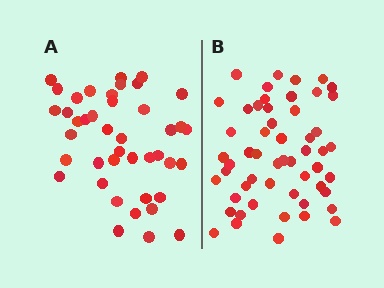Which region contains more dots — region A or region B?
Region B (the right region) has more dots.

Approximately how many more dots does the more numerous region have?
Region B has roughly 12 or so more dots than region A.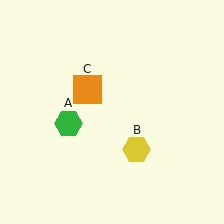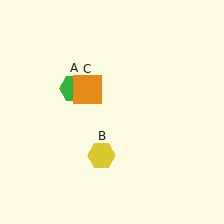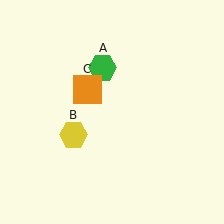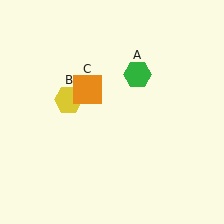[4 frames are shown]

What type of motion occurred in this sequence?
The green hexagon (object A), yellow hexagon (object B) rotated clockwise around the center of the scene.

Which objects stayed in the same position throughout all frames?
Orange square (object C) remained stationary.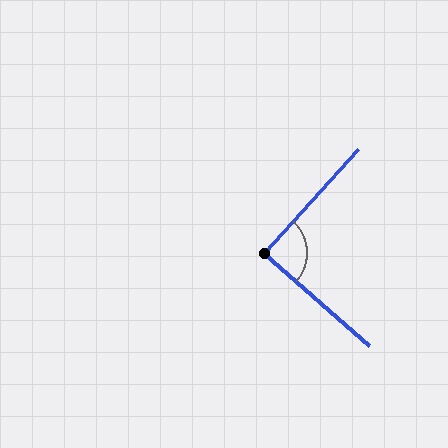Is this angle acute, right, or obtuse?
It is approximately a right angle.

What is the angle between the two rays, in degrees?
Approximately 89 degrees.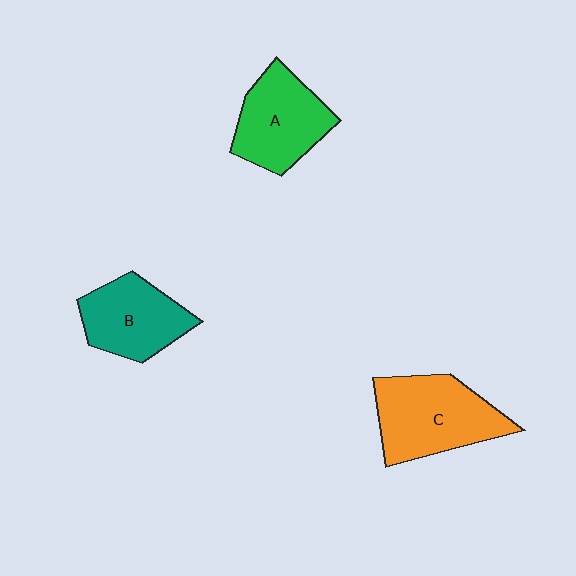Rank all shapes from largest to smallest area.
From largest to smallest: C (orange), A (green), B (teal).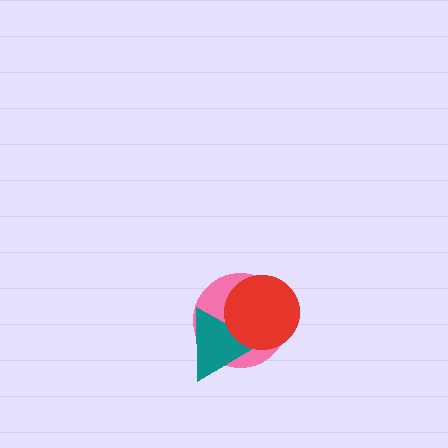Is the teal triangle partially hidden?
Yes, it is partially covered by another shape.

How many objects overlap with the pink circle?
2 objects overlap with the pink circle.